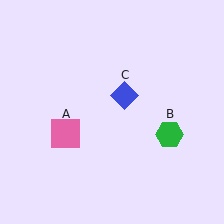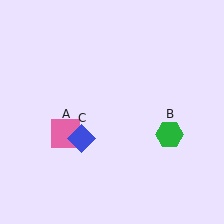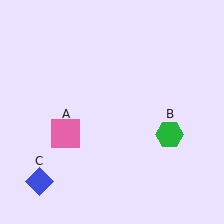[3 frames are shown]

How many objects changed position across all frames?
1 object changed position: blue diamond (object C).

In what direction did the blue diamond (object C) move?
The blue diamond (object C) moved down and to the left.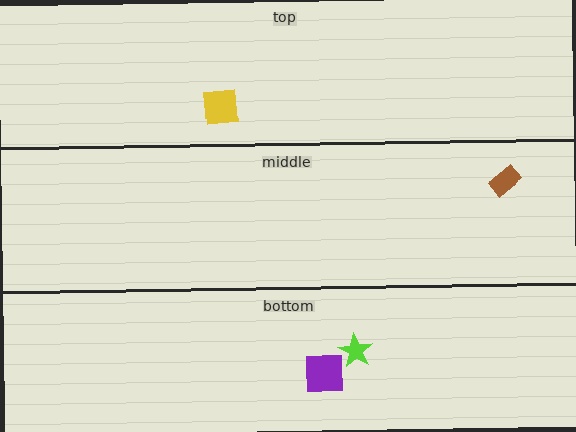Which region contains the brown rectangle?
The middle region.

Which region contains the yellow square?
The top region.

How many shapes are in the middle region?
1.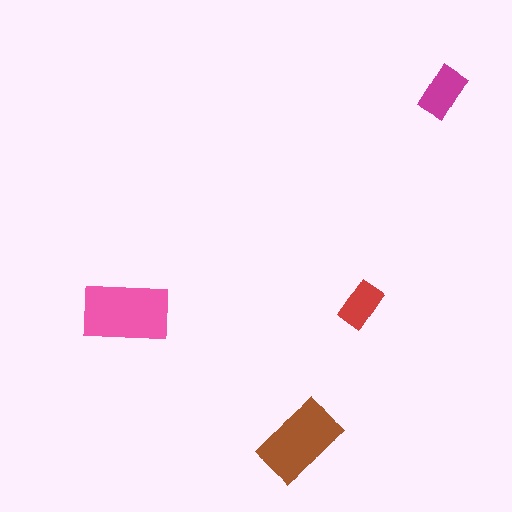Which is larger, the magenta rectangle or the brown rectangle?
The brown one.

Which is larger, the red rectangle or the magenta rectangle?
The magenta one.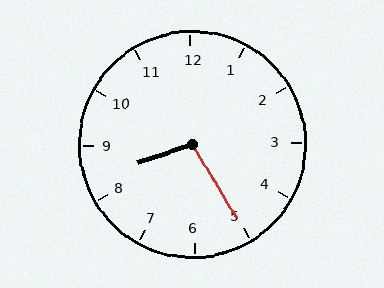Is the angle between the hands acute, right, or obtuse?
It is obtuse.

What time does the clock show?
8:25.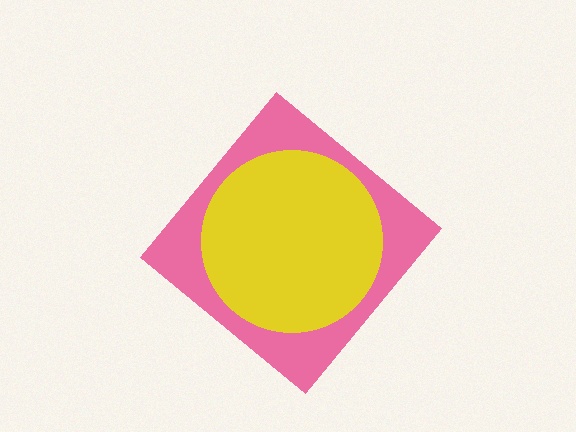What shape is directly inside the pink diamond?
The yellow circle.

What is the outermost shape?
The pink diamond.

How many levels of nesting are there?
2.